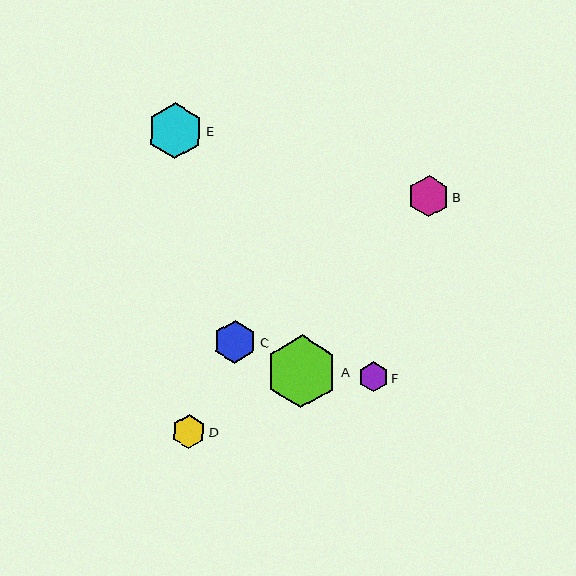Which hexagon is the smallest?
Hexagon F is the smallest with a size of approximately 30 pixels.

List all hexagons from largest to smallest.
From largest to smallest: A, E, C, B, D, F.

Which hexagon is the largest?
Hexagon A is the largest with a size of approximately 73 pixels.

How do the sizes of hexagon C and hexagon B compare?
Hexagon C and hexagon B are approximately the same size.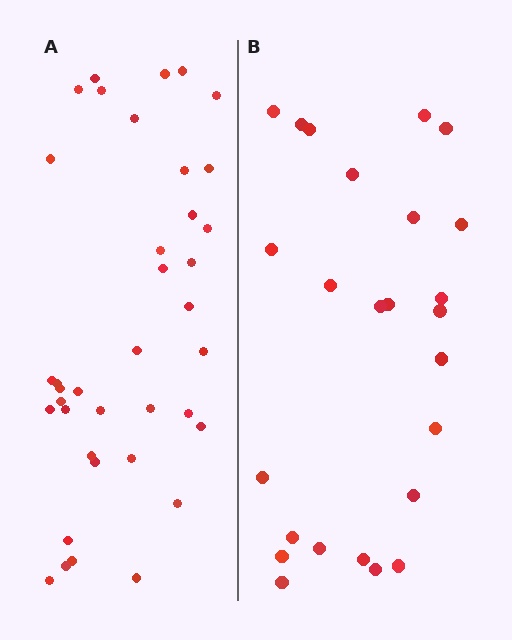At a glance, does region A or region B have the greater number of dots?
Region A (the left region) has more dots.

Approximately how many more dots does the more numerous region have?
Region A has approximately 15 more dots than region B.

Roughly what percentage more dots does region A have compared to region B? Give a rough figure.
About 50% more.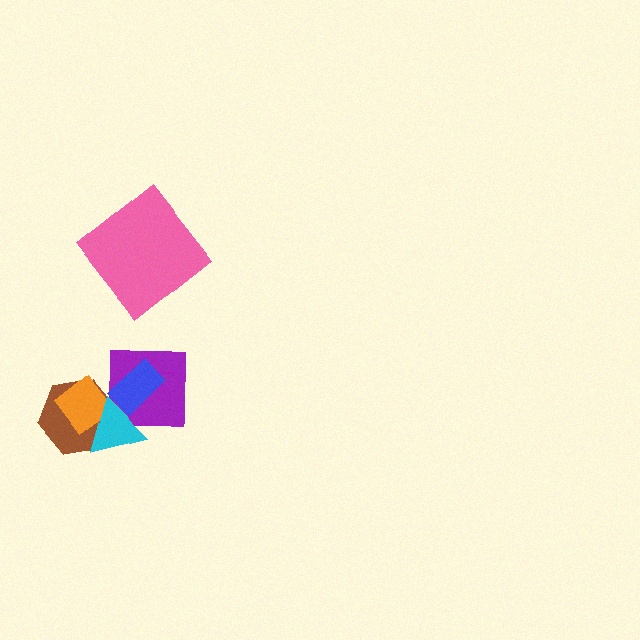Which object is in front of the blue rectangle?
The cyan triangle is in front of the blue rectangle.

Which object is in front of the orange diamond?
The cyan triangle is in front of the orange diamond.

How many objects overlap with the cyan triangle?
4 objects overlap with the cyan triangle.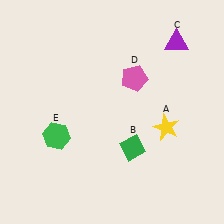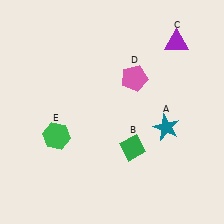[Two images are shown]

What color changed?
The star (A) changed from yellow in Image 1 to teal in Image 2.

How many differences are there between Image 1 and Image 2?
There is 1 difference between the two images.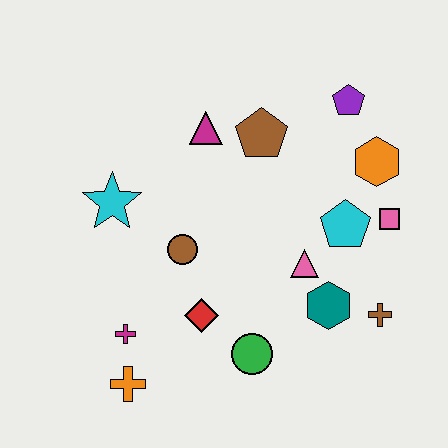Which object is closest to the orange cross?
The magenta cross is closest to the orange cross.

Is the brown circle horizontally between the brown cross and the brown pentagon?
No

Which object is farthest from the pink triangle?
The orange cross is farthest from the pink triangle.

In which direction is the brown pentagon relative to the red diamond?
The brown pentagon is above the red diamond.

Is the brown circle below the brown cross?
No